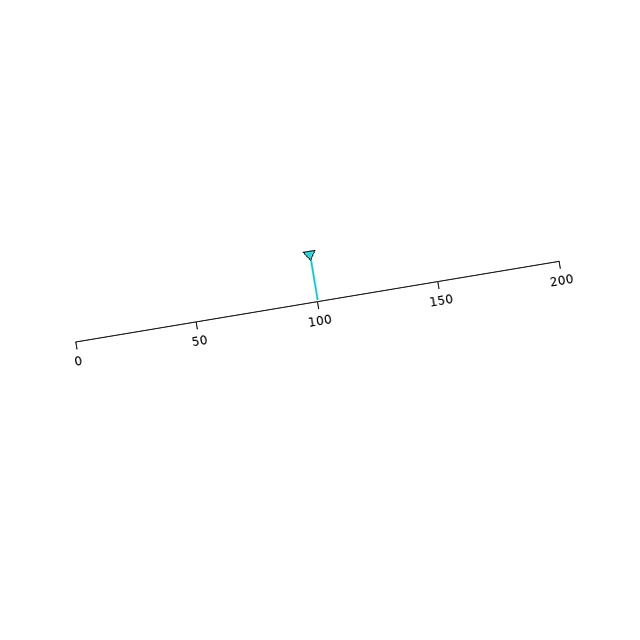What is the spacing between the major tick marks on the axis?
The major ticks are spaced 50 apart.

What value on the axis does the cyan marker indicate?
The marker indicates approximately 100.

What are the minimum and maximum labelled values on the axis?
The axis runs from 0 to 200.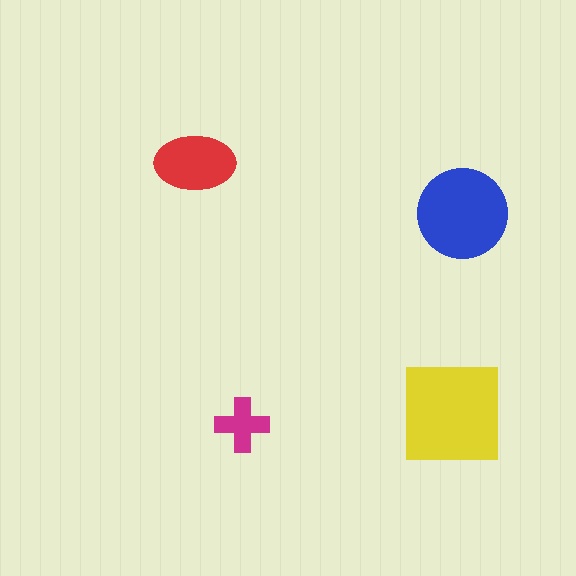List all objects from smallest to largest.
The magenta cross, the red ellipse, the blue circle, the yellow square.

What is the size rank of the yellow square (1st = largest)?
1st.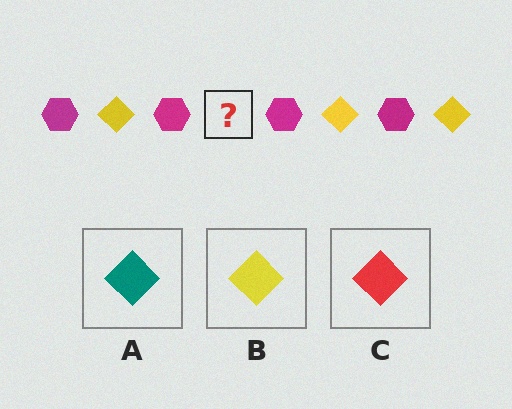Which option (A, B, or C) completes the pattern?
B.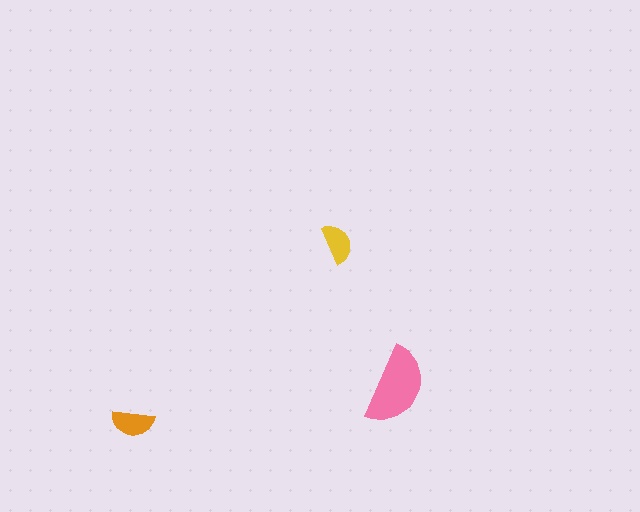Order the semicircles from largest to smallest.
the pink one, the orange one, the yellow one.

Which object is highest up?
The yellow semicircle is topmost.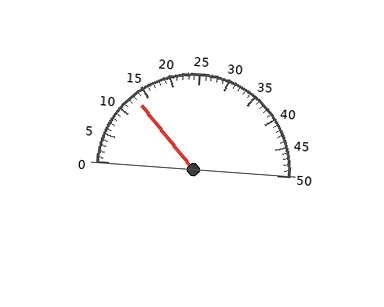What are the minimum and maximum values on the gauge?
The gauge ranges from 0 to 50.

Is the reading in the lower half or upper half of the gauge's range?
The reading is in the lower half of the range (0 to 50).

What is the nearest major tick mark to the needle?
The nearest major tick mark is 15.